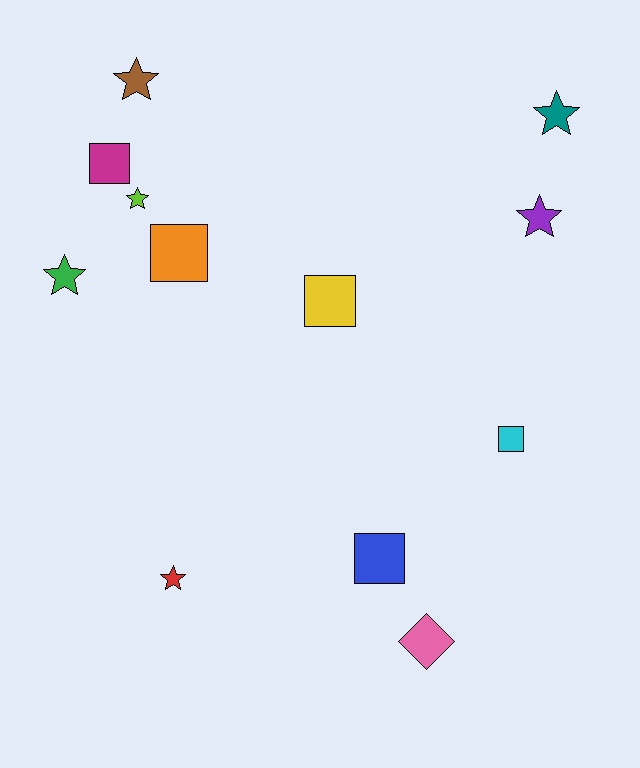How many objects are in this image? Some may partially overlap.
There are 12 objects.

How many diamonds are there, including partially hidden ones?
There is 1 diamond.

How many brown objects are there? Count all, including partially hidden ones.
There is 1 brown object.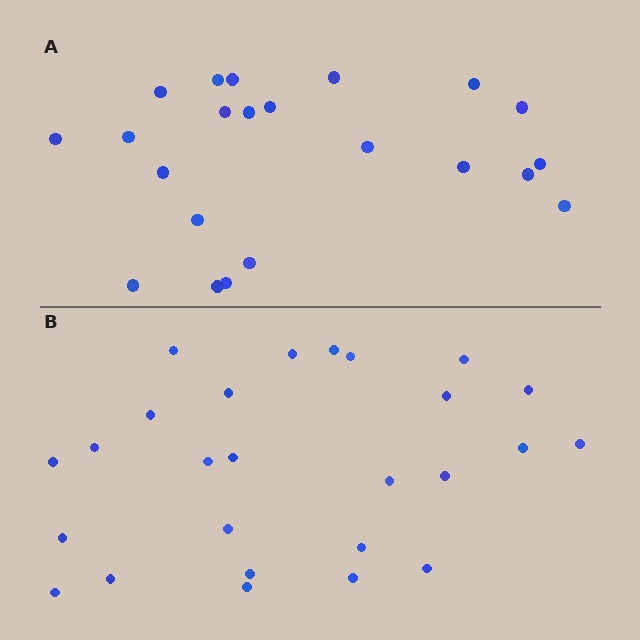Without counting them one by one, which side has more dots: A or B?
Region B (the bottom region) has more dots.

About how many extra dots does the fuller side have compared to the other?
Region B has about 4 more dots than region A.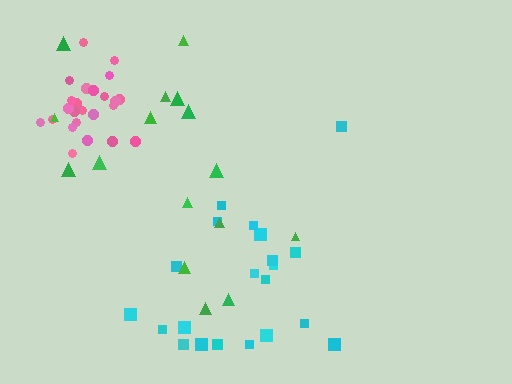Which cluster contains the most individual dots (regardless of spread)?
Pink (24).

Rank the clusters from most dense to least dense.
pink, cyan, green.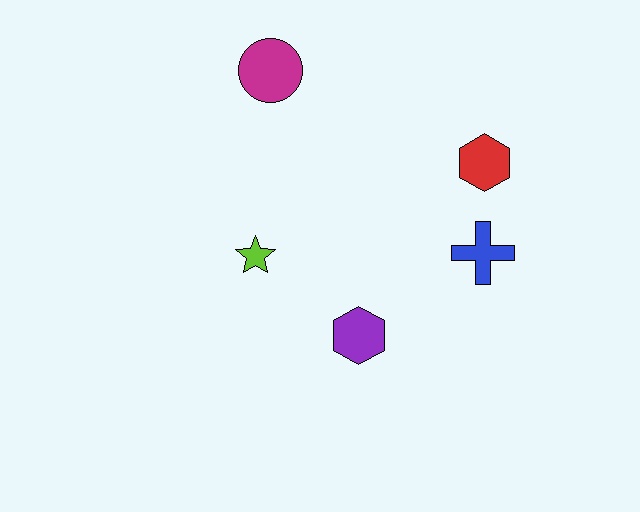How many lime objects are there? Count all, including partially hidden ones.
There is 1 lime object.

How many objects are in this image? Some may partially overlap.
There are 5 objects.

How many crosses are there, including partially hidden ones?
There is 1 cross.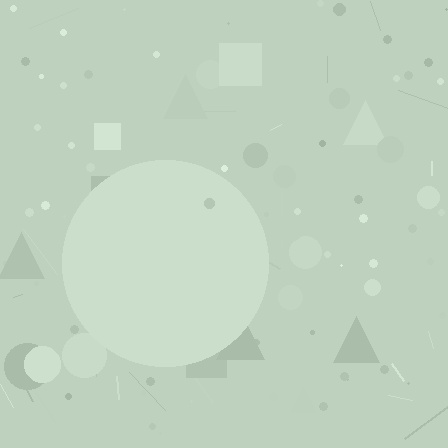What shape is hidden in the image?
A circle is hidden in the image.